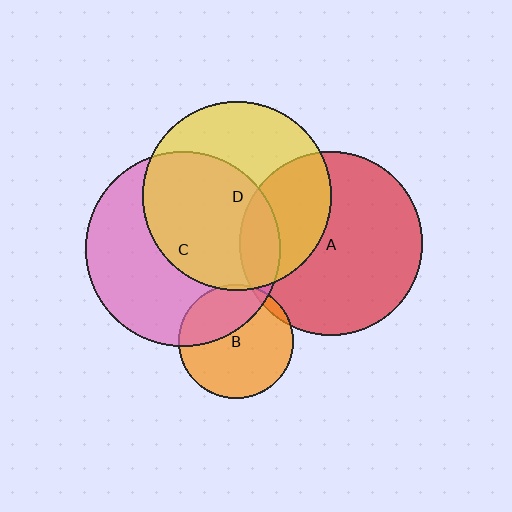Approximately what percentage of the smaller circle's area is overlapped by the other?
Approximately 55%.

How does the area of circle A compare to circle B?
Approximately 2.6 times.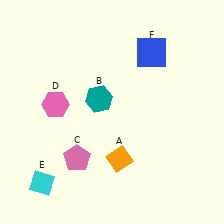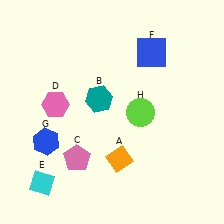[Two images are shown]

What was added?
A blue hexagon (G), a lime circle (H) were added in Image 2.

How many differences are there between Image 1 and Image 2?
There are 2 differences between the two images.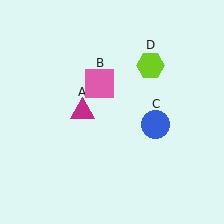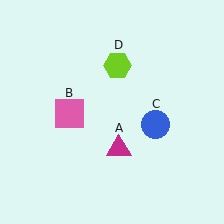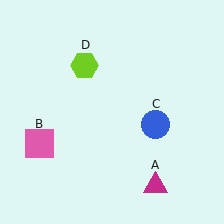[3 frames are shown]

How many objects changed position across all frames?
3 objects changed position: magenta triangle (object A), pink square (object B), lime hexagon (object D).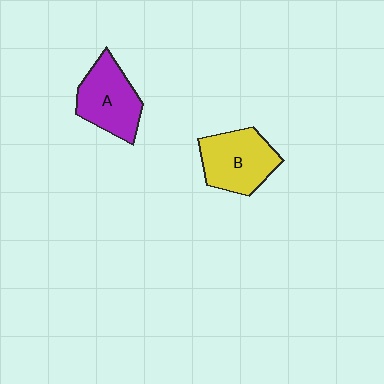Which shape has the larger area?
Shape B (yellow).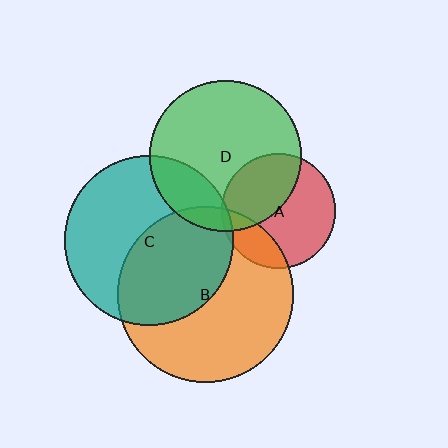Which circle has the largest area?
Circle B (orange).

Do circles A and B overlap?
Yes.